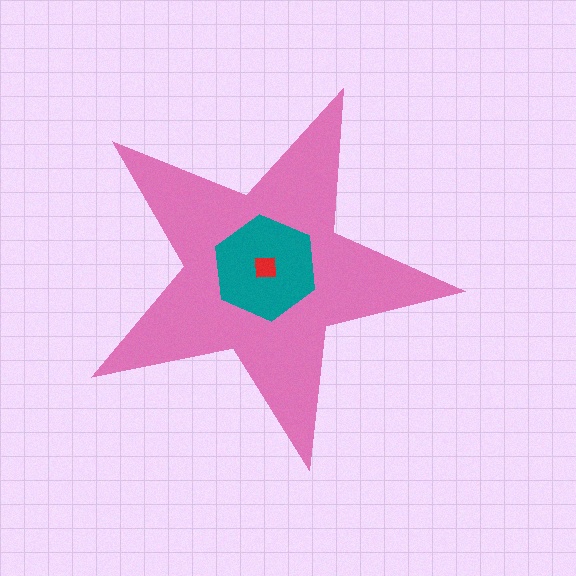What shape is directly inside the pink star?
The teal hexagon.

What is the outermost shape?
The pink star.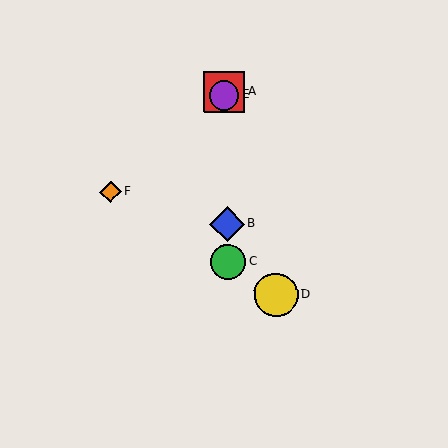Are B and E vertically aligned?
Yes, both are at x≈227.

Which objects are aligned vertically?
Objects A, B, C, E are aligned vertically.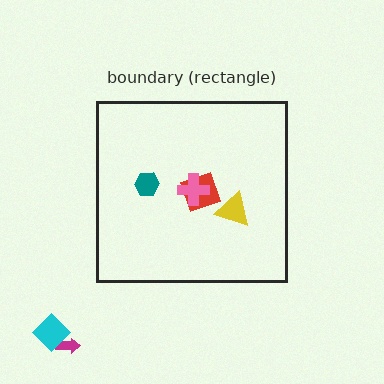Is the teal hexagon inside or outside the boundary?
Inside.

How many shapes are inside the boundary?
4 inside, 2 outside.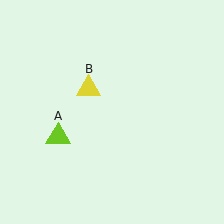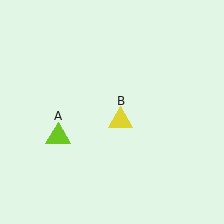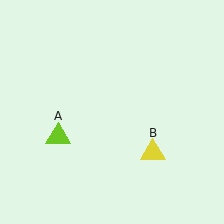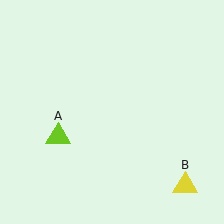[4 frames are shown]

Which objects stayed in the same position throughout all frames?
Lime triangle (object A) remained stationary.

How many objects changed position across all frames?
1 object changed position: yellow triangle (object B).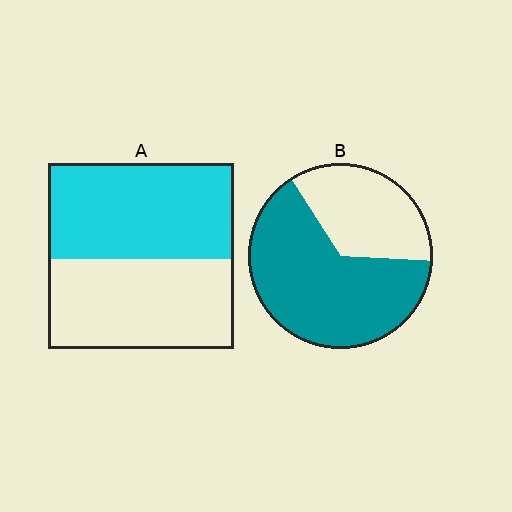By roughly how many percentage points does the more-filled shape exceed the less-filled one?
By roughly 15 percentage points (B over A).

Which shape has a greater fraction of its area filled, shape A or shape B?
Shape B.